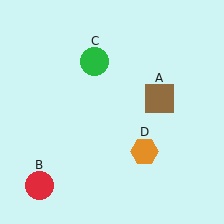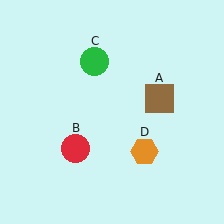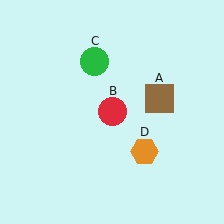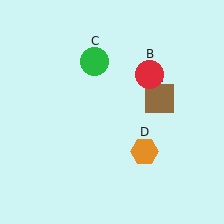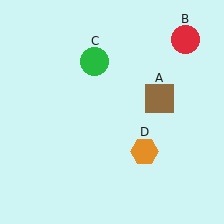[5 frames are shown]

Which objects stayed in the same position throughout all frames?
Brown square (object A) and green circle (object C) and orange hexagon (object D) remained stationary.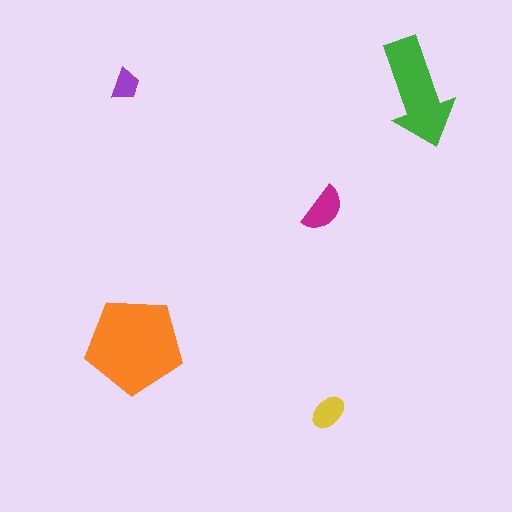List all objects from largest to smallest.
The orange pentagon, the green arrow, the magenta semicircle, the yellow ellipse, the purple trapezoid.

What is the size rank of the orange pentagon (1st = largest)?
1st.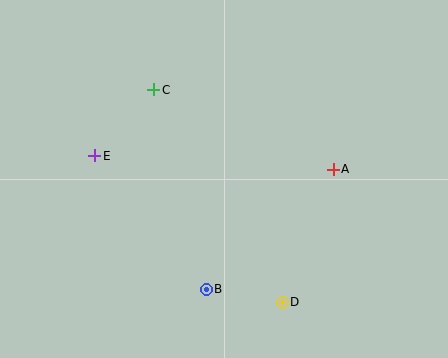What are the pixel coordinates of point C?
Point C is at (154, 90).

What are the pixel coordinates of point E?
Point E is at (95, 156).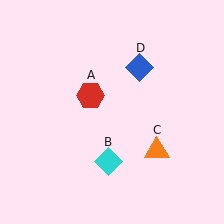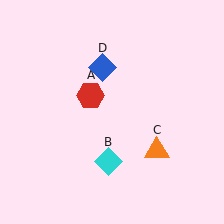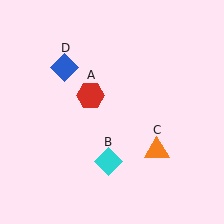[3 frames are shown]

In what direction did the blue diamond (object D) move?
The blue diamond (object D) moved left.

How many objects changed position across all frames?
1 object changed position: blue diamond (object D).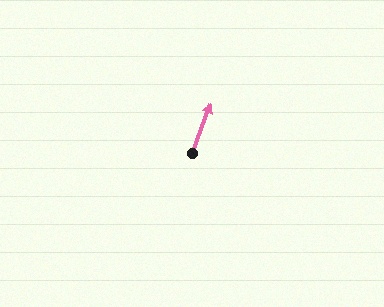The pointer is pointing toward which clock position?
Roughly 1 o'clock.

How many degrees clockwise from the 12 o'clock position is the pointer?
Approximately 20 degrees.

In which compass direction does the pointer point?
North.